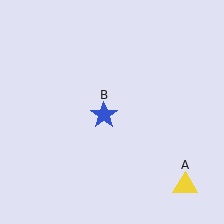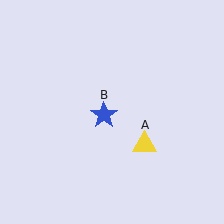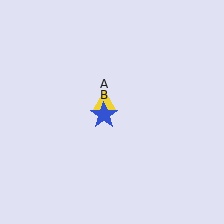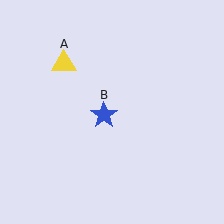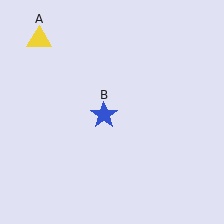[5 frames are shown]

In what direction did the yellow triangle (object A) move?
The yellow triangle (object A) moved up and to the left.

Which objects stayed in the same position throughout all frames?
Blue star (object B) remained stationary.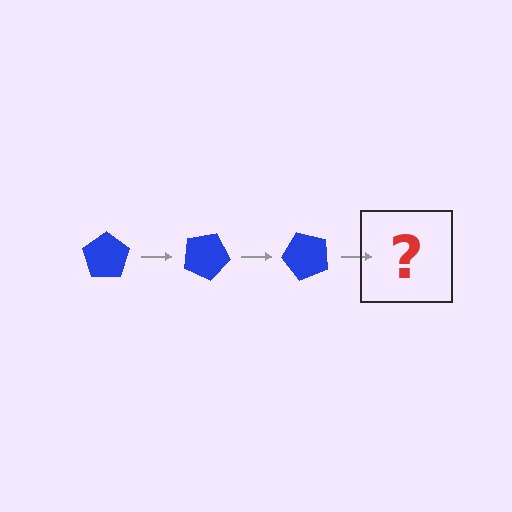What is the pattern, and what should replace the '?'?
The pattern is that the pentagon rotates 25 degrees each step. The '?' should be a blue pentagon rotated 75 degrees.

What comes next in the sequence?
The next element should be a blue pentagon rotated 75 degrees.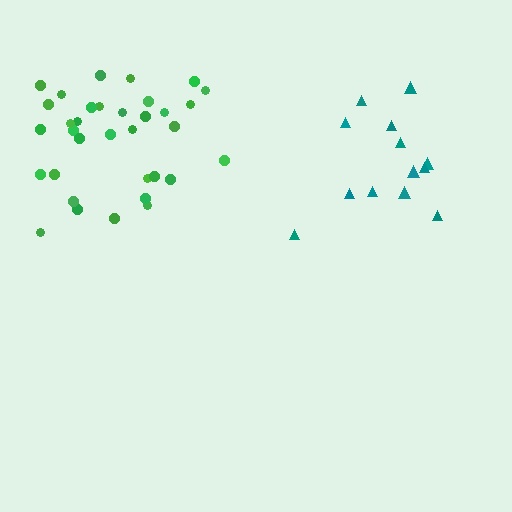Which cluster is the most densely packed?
Green.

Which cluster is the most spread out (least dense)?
Teal.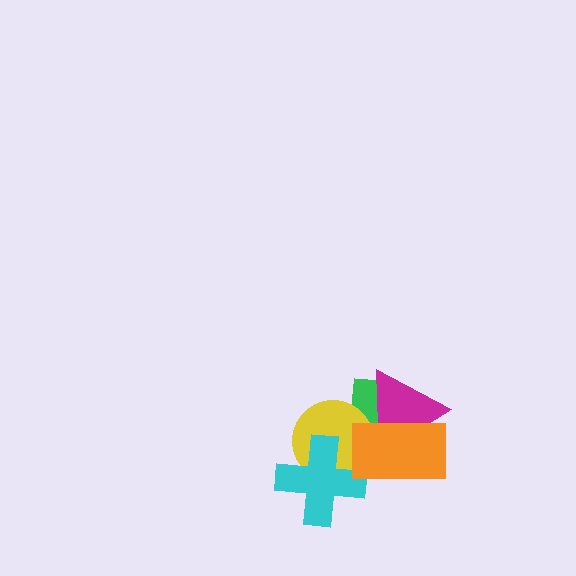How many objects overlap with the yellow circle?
4 objects overlap with the yellow circle.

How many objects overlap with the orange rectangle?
3 objects overlap with the orange rectangle.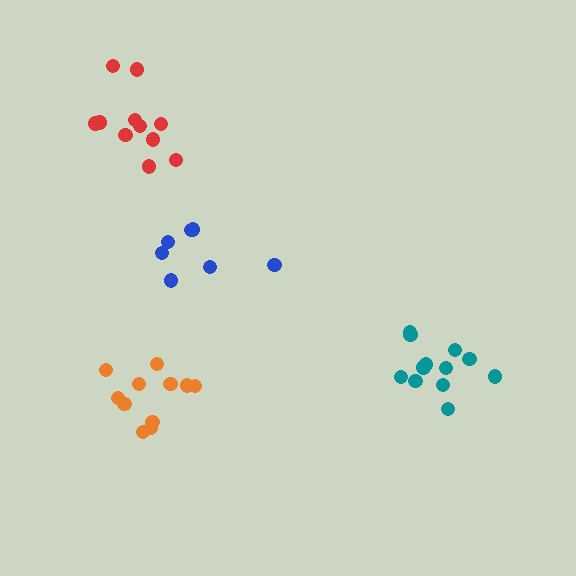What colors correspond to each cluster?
The clusters are colored: red, teal, blue, orange.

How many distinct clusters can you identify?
There are 4 distinct clusters.